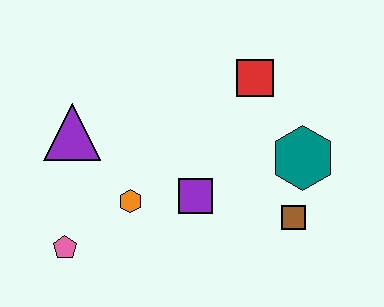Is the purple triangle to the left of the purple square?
Yes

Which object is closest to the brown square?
The teal hexagon is closest to the brown square.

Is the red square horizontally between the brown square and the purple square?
Yes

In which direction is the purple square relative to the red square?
The purple square is below the red square.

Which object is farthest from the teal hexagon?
The pink pentagon is farthest from the teal hexagon.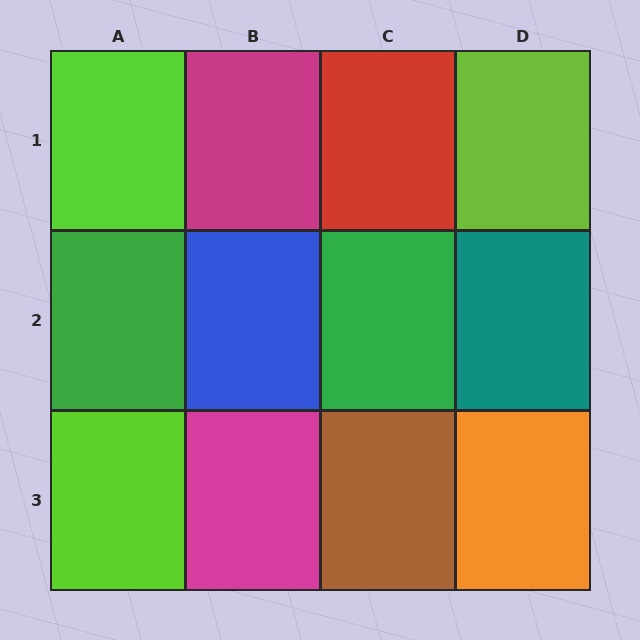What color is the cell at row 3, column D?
Orange.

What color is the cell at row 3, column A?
Lime.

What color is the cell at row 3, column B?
Magenta.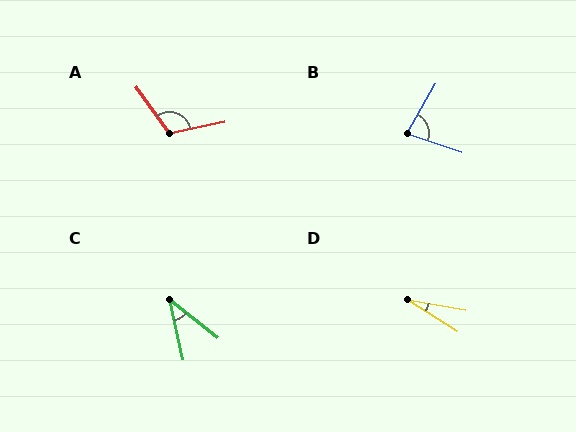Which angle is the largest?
A, at approximately 114 degrees.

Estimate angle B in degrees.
Approximately 79 degrees.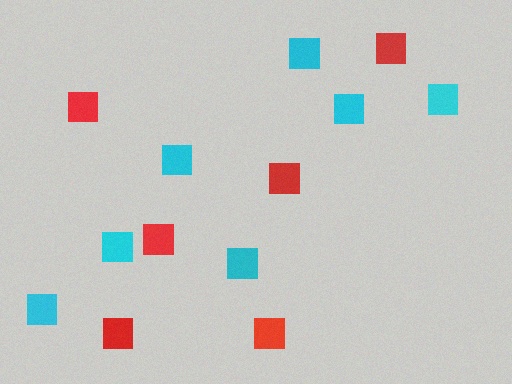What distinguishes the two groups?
There are 2 groups: one group of cyan squares (7) and one group of red squares (6).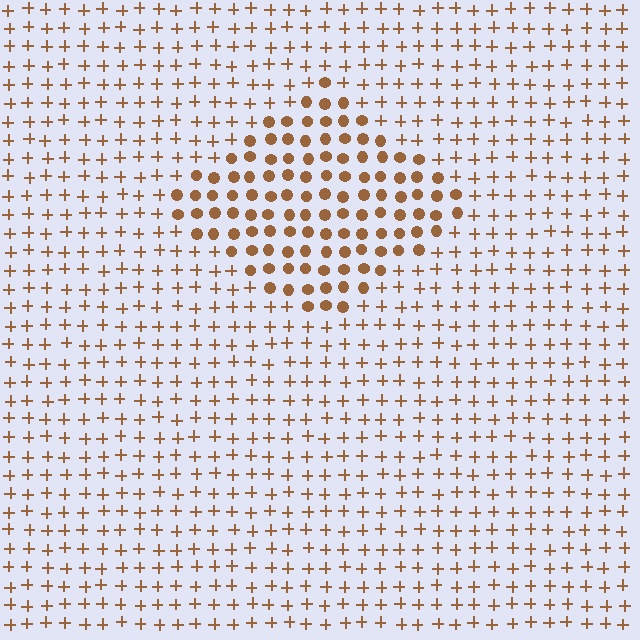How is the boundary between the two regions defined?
The boundary is defined by a change in element shape: circles inside vs. plus signs outside. All elements share the same color and spacing.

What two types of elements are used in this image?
The image uses circles inside the diamond region and plus signs outside it.